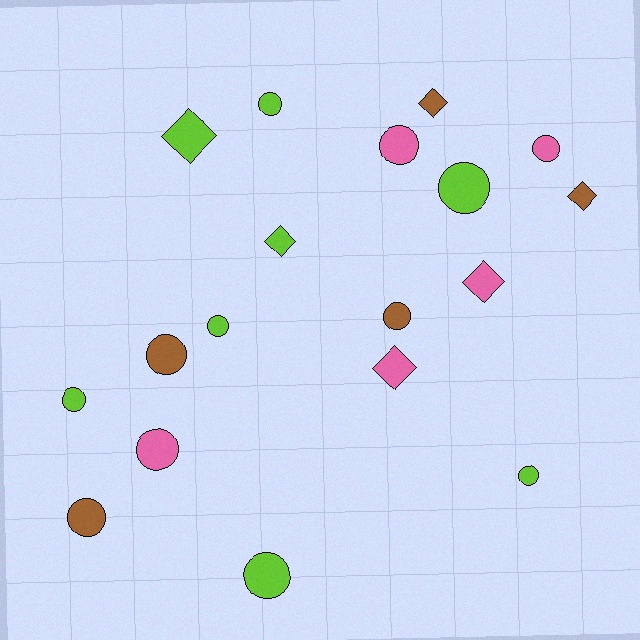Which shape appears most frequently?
Circle, with 12 objects.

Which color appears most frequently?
Lime, with 8 objects.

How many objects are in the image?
There are 18 objects.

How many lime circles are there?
There are 6 lime circles.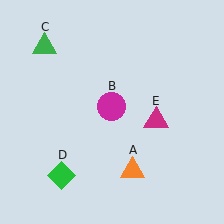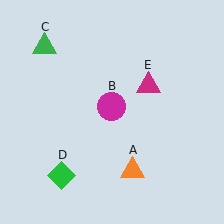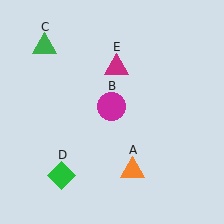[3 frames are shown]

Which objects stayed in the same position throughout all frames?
Orange triangle (object A) and magenta circle (object B) and green triangle (object C) and green diamond (object D) remained stationary.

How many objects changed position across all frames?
1 object changed position: magenta triangle (object E).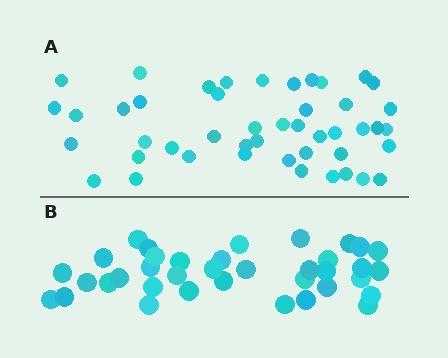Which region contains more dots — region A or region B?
Region A (the top region) has more dots.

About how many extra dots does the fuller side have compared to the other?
Region A has roughly 8 or so more dots than region B.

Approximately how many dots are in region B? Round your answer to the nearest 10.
About 40 dots. (The exact count is 37, which rounds to 40.)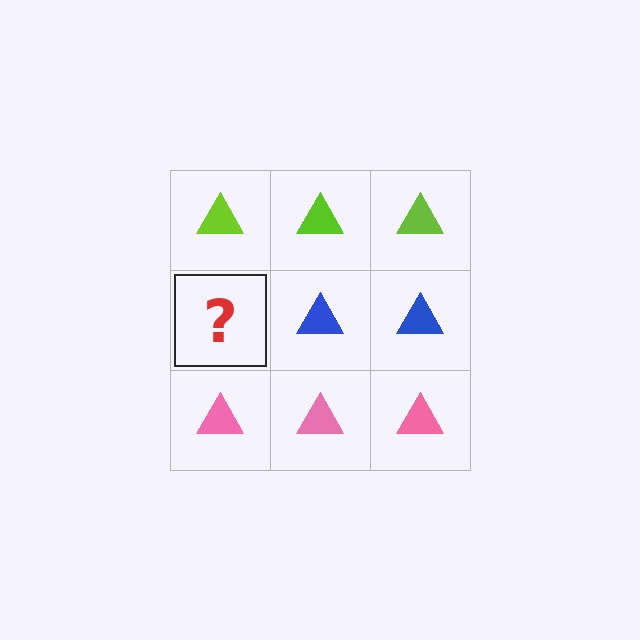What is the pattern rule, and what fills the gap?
The rule is that each row has a consistent color. The gap should be filled with a blue triangle.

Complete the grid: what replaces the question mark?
The question mark should be replaced with a blue triangle.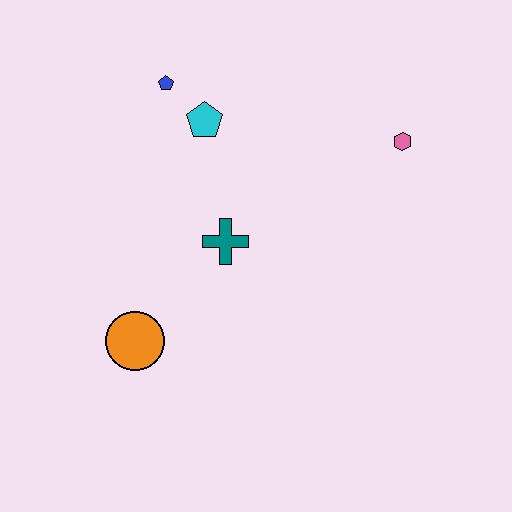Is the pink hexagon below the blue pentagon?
Yes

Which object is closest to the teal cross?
The cyan pentagon is closest to the teal cross.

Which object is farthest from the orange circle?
The pink hexagon is farthest from the orange circle.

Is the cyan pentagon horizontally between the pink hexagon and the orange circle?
Yes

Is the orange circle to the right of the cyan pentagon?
No